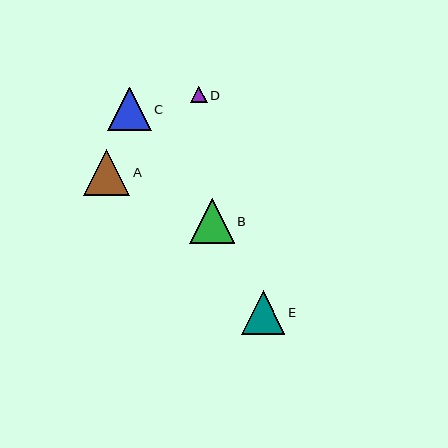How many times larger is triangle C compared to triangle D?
Triangle C is approximately 2.6 times the size of triangle D.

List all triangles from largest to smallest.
From largest to smallest: A, B, E, C, D.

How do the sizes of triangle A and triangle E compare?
Triangle A and triangle E are approximately the same size.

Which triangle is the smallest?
Triangle D is the smallest with a size of approximately 17 pixels.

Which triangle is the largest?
Triangle A is the largest with a size of approximately 46 pixels.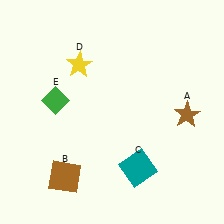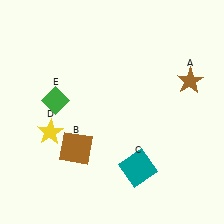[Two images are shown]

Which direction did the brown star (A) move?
The brown star (A) moved up.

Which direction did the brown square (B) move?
The brown square (B) moved up.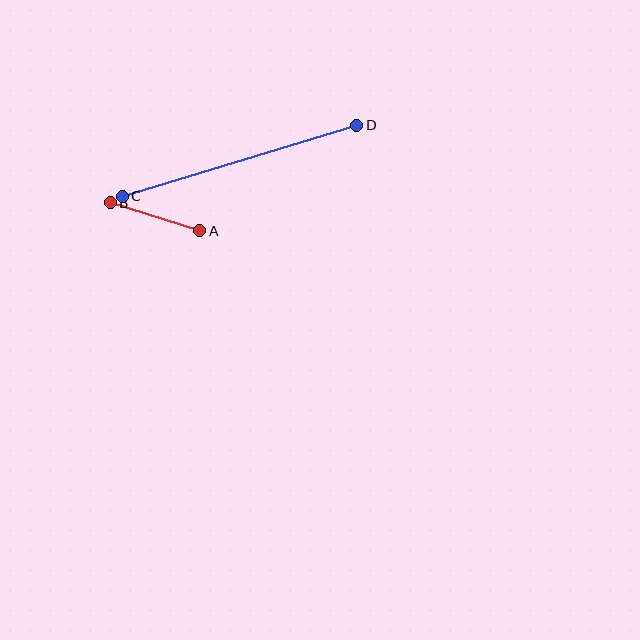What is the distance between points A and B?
The distance is approximately 94 pixels.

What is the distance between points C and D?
The distance is approximately 245 pixels.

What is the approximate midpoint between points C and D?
The midpoint is at approximately (239, 161) pixels.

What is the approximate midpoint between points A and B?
The midpoint is at approximately (155, 217) pixels.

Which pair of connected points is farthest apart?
Points C and D are farthest apart.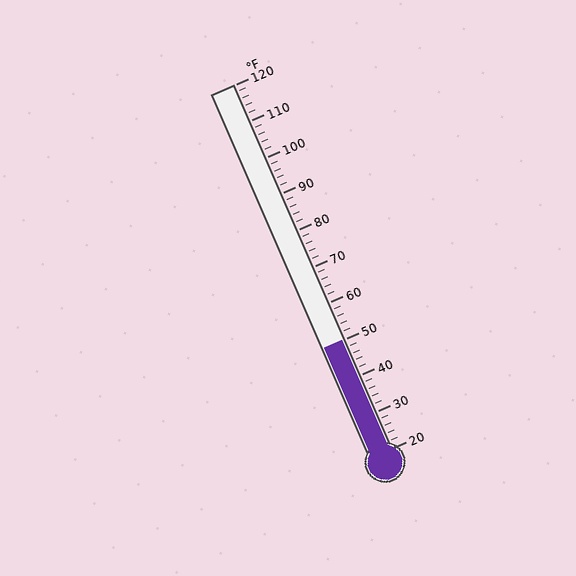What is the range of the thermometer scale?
The thermometer scale ranges from 20°F to 120°F.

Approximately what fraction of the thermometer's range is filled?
The thermometer is filled to approximately 30% of its range.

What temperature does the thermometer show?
The thermometer shows approximately 50°F.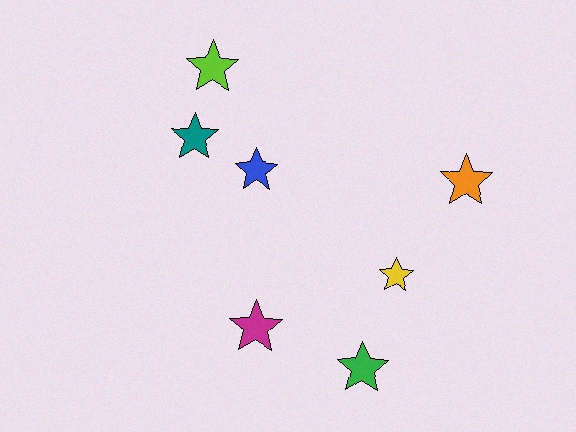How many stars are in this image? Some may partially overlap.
There are 7 stars.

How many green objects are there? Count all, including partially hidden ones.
There is 1 green object.